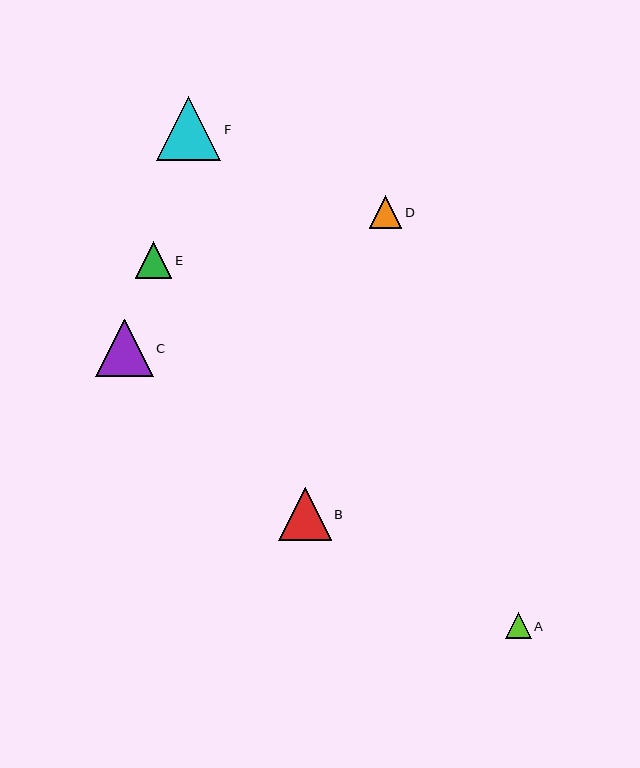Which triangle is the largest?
Triangle F is the largest with a size of approximately 64 pixels.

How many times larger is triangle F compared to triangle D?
Triangle F is approximately 2.0 times the size of triangle D.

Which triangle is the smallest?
Triangle A is the smallest with a size of approximately 26 pixels.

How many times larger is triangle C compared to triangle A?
Triangle C is approximately 2.2 times the size of triangle A.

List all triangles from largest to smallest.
From largest to smallest: F, C, B, E, D, A.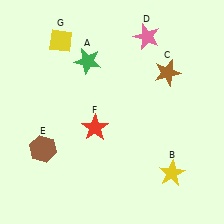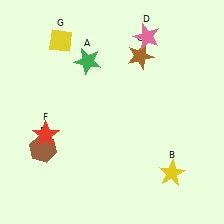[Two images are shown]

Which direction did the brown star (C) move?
The brown star (C) moved left.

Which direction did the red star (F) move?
The red star (F) moved left.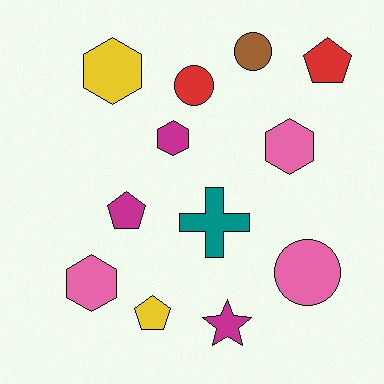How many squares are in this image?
There are no squares.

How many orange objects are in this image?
There are no orange objects.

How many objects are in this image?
There are 12 objects.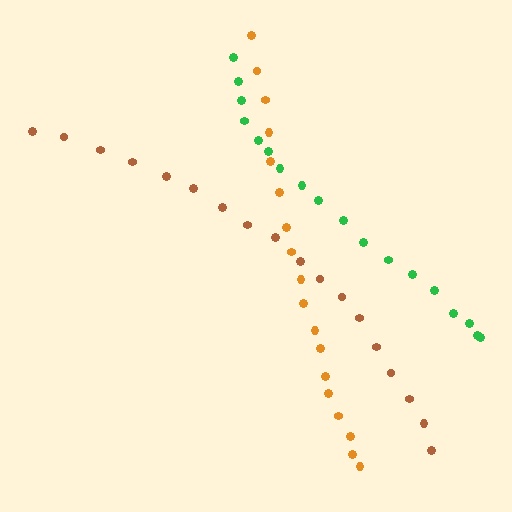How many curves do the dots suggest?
There are 3 distinct paths.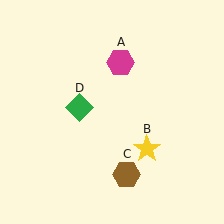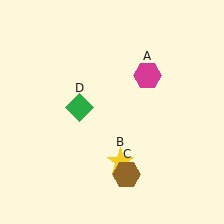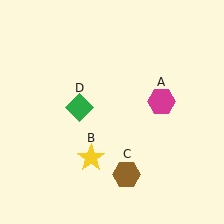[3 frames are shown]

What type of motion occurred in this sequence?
The magenta hexagon (object A), yellow star (object B) rotated clockwise around the center of the scene.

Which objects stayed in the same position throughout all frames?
Brown hexagon (object C) and green diamond (object D) remained stationary.